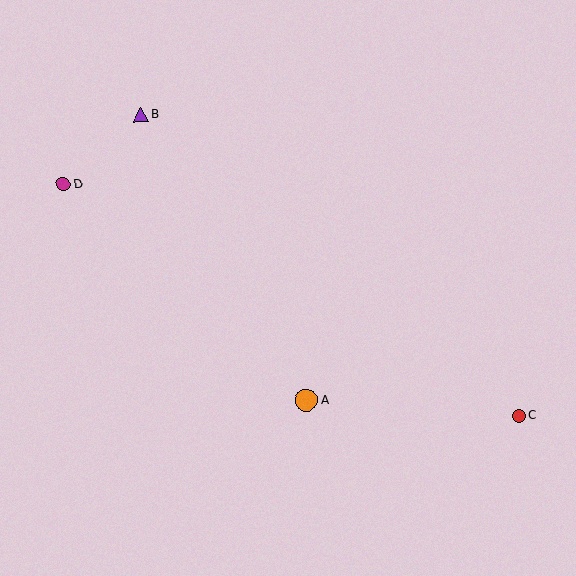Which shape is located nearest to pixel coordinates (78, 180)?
The magenta circle (labeled D) at (63, 184) is nearest to that location.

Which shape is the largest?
The orange circle (labeled A) is the largest.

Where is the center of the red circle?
The center of the red circle is at (519, 416).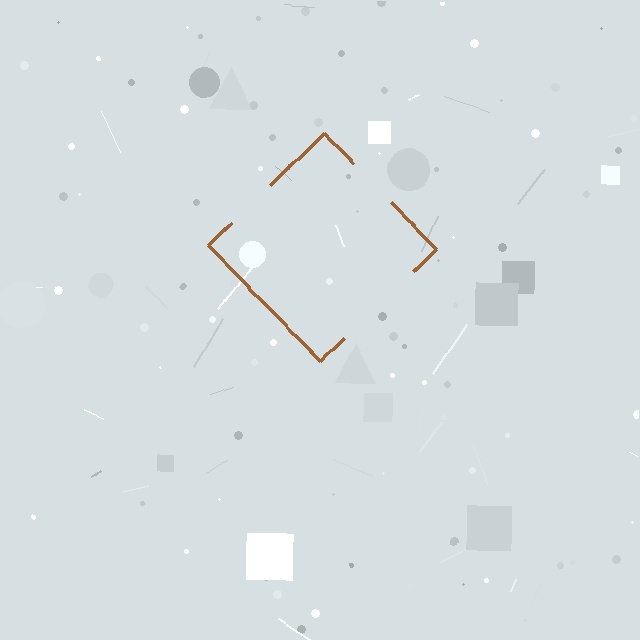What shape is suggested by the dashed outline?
The dashed outline suggests a diamond.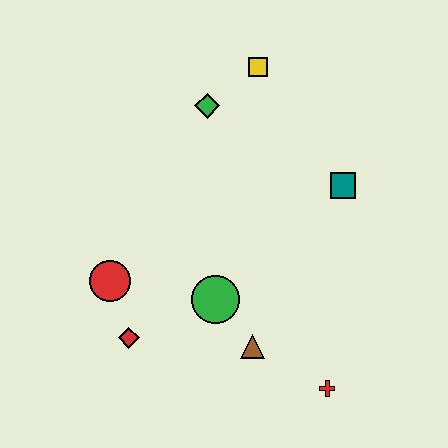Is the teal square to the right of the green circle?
Yes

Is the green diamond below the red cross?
No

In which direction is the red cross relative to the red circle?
The red cross is to the right of the red circle.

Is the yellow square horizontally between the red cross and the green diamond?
Yes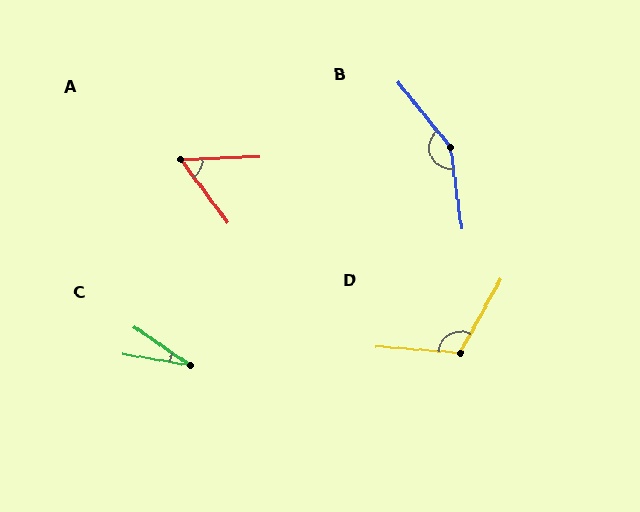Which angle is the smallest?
C, at approximately 25 degrees.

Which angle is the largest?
B, at approximately 149 degrees.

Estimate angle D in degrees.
Approximately 114 degrees.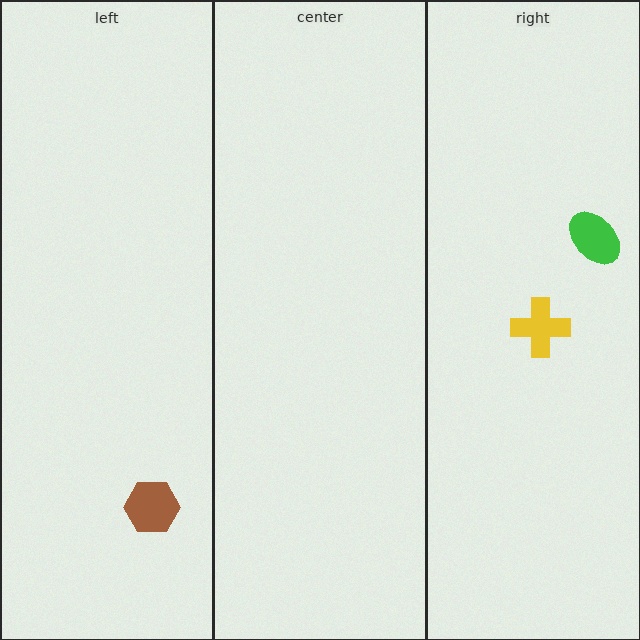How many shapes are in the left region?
1.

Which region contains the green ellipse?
The right region.